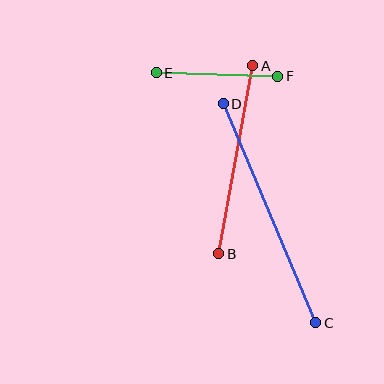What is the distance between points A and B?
The distance is approximately 191 pixels.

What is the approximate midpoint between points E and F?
The midpoint is at approximately (217, 74) pixels.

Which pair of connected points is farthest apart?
Points C and D are farthest apart.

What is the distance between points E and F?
The distance is approximately 122 pixels.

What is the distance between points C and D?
The distance is approximately 237 pixels.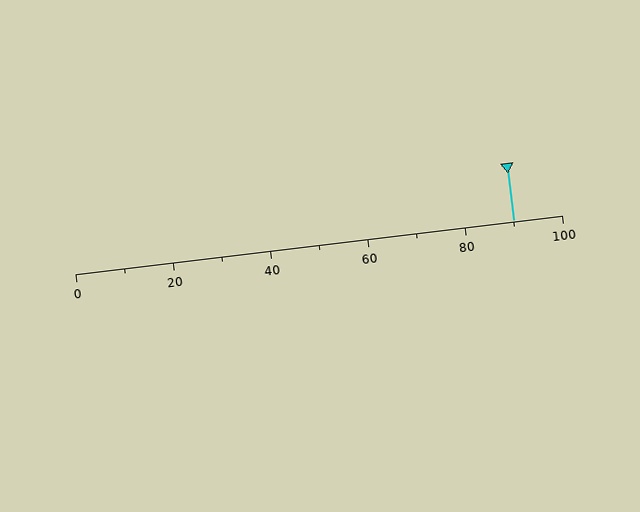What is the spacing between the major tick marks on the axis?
The major ticks are spaced 20 apart.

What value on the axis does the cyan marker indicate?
The marker indicates approximately 90.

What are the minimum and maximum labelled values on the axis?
The axis runs from 0 to 100.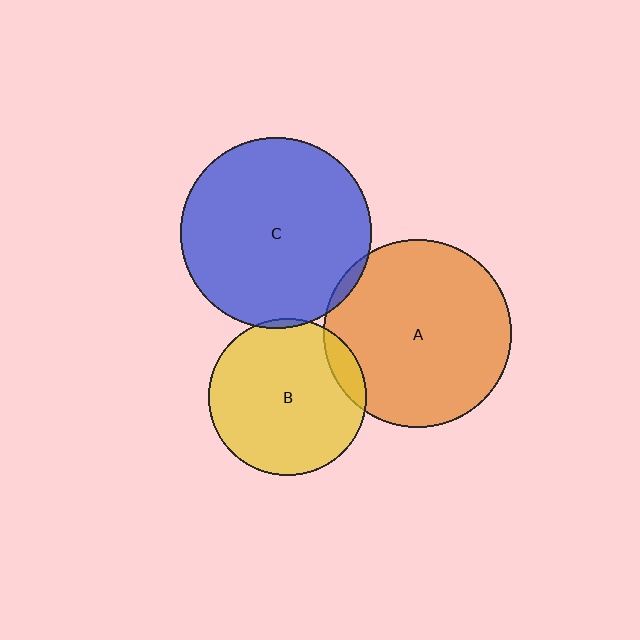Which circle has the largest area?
Circle C (blue).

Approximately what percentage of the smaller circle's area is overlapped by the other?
Approximately 5%.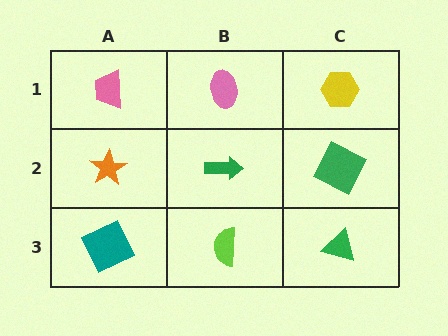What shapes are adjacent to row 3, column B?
A green arrow (row 2, column B), a teal square (row 3, column A), a green triangle (row 3, column C).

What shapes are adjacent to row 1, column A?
An orange star (row 2, column A), a pink ellipse (row 1, column B).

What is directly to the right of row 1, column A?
A pink ellipse.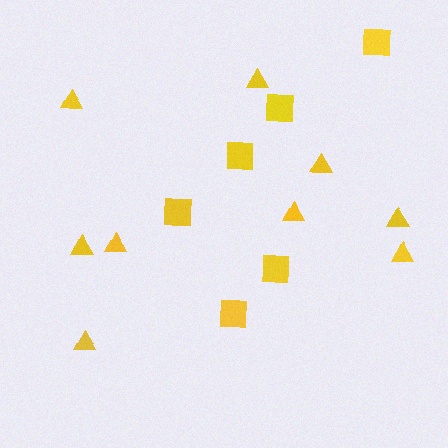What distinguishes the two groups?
There are 2 groups: one group of triangles (9) and one group of squares (6).